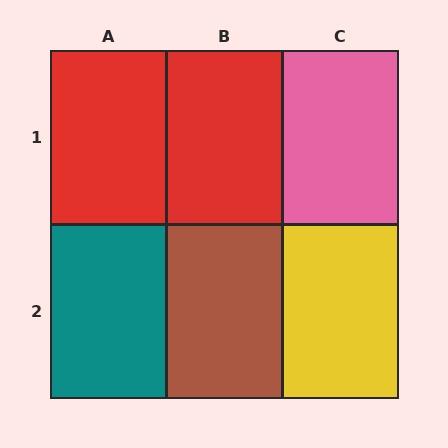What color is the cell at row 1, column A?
Red.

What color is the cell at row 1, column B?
Red.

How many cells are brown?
1 cell is brown.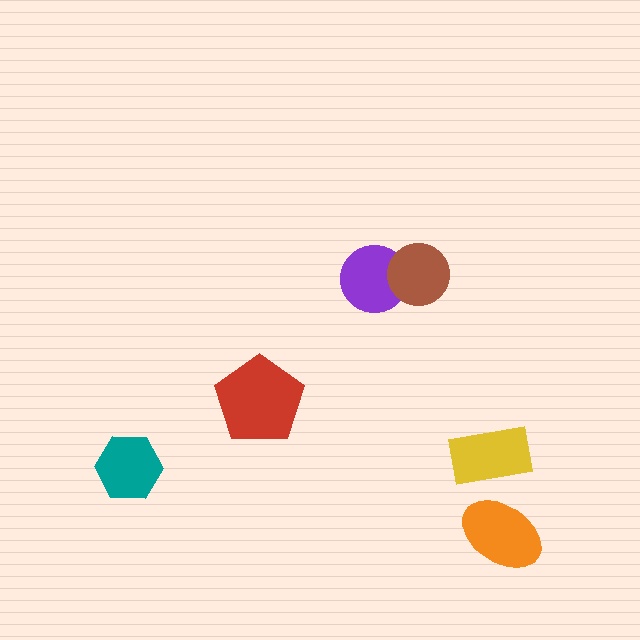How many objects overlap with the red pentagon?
0 objects overlap with the red pentagon.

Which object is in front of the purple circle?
The brown circle is in front of the purple circle.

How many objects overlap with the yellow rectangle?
0 objects overlap with the yellow rectangle.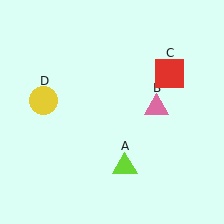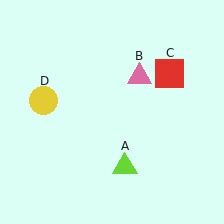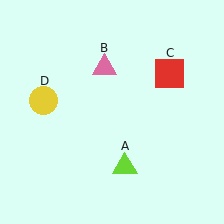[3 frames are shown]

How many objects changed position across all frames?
1 object changed position: pink triangle (object B).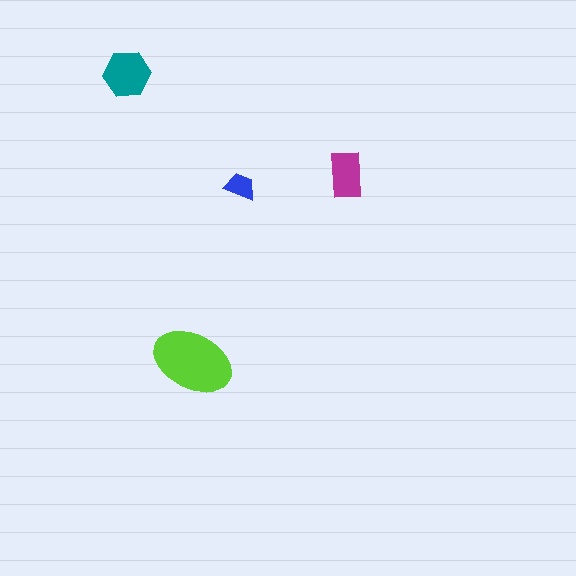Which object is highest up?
The teal hexagon is topmost.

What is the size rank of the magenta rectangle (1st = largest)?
3rd.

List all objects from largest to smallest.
The lime ellipse, the teal hexagon, the magenta rectangle, the blue trapezoid.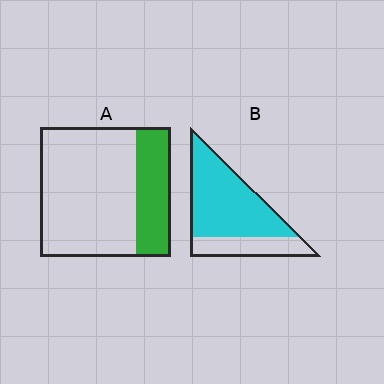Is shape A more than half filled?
No.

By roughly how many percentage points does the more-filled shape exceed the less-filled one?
By roughly 45 percentage points (B over A).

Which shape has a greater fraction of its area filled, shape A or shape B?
Shape B.